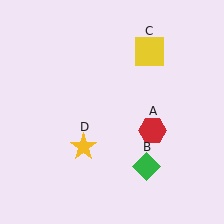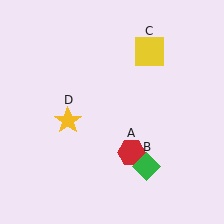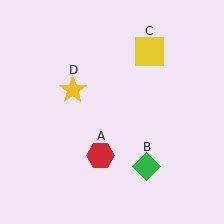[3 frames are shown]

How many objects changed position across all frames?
2 objects changed position: red hexagon (object A), yellow star (object D).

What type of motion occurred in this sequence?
The red hexagon (object A), yellow star (object D) rotated clockwise around the center of the scene.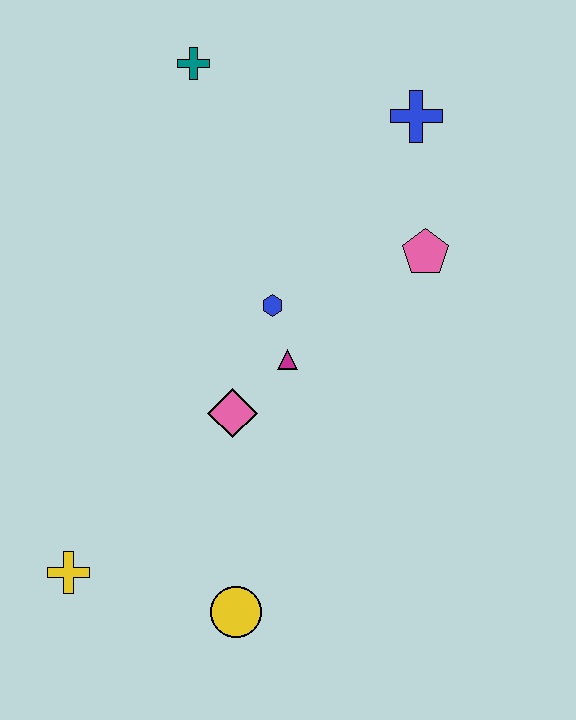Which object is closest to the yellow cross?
The yellow circle is closest to the yellow cross.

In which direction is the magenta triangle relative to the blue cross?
The magenta triangle is below the blue cross.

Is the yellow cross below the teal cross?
Yes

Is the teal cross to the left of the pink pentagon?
Yes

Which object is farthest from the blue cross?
The yellow cross is farthest from the blue cross.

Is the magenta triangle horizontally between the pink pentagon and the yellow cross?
Yes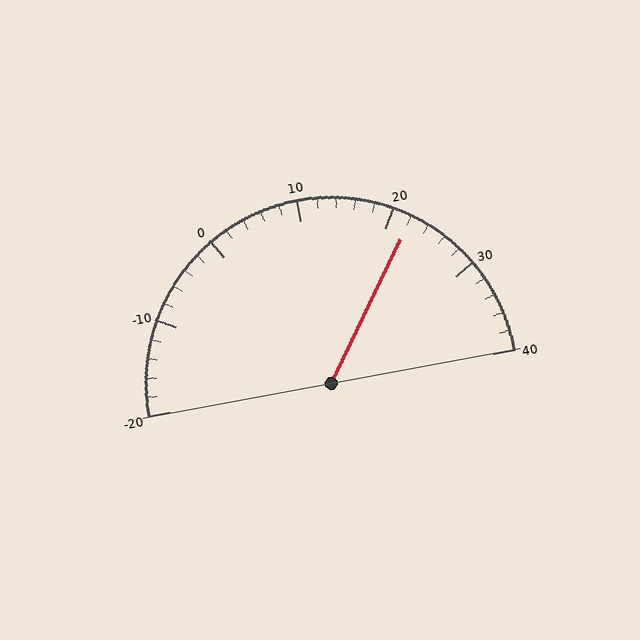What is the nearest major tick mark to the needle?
The nearest major tick mark is 20.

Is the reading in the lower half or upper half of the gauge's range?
The reading is in the upper half of the range (-20 to 40).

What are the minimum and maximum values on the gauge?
The gauge ranges from -20 to 40.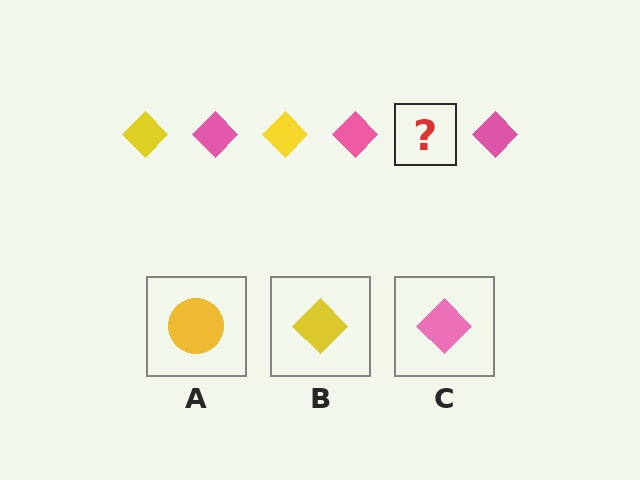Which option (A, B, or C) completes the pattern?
B.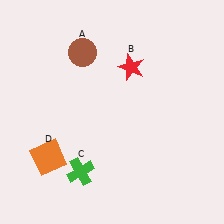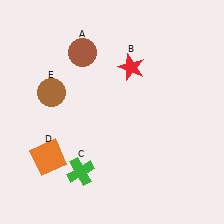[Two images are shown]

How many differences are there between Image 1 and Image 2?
There is 1 difference between the two images.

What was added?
A brown circle (E) was added in Image 2.